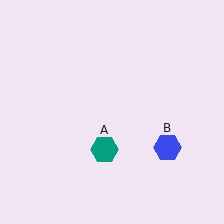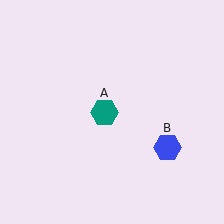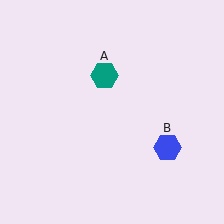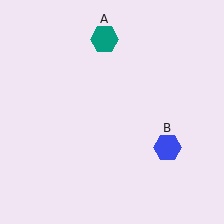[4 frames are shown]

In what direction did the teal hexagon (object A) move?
The teal hexagon (object A) moved up.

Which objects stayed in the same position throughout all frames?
Blue hexagon (object B) remained stationary.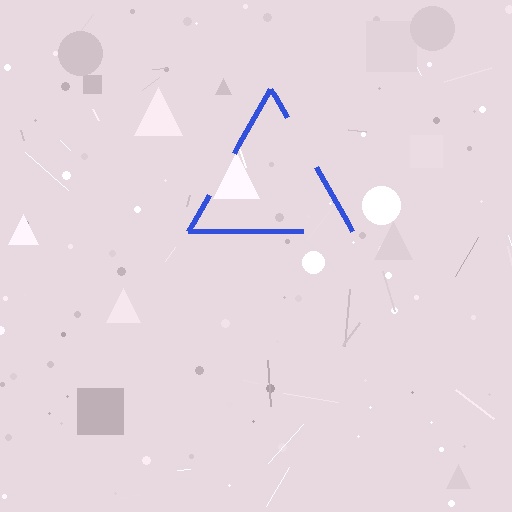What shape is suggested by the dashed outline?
The dashed outline suggests a triangle.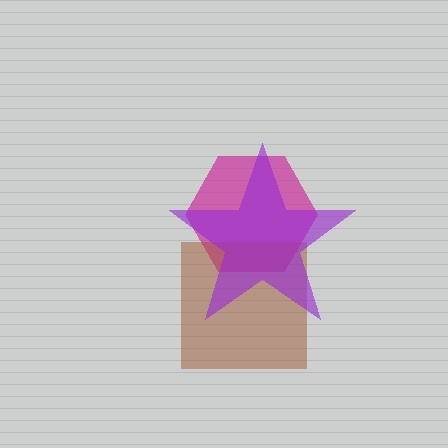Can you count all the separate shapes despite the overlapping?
Yes, there are 3 separate shapes.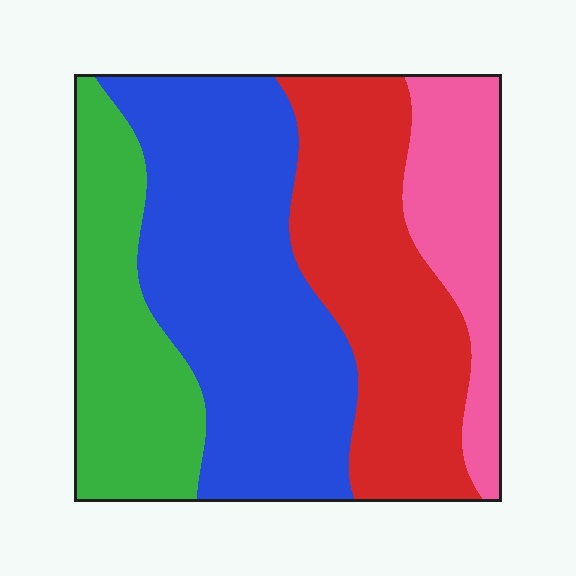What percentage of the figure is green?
Green covers about 20% of the figure.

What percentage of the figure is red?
Red covers 28% of the figure.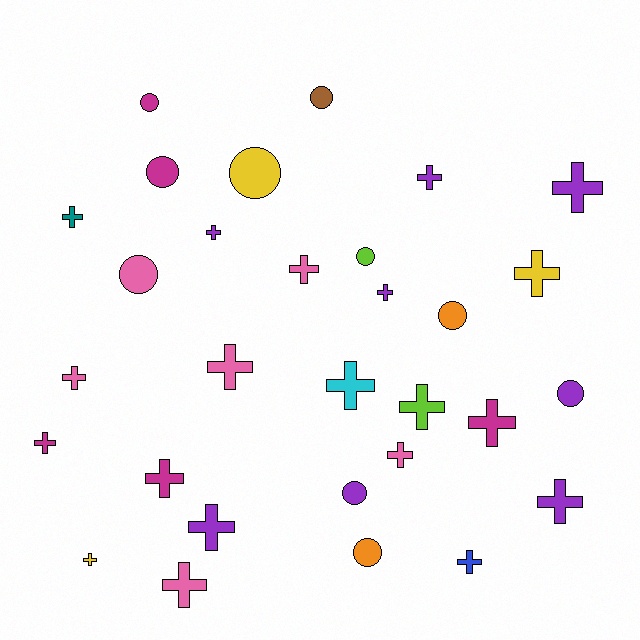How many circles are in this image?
There are 10 circles.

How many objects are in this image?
There are 30 objects.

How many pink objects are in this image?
There are 6 pink objects.